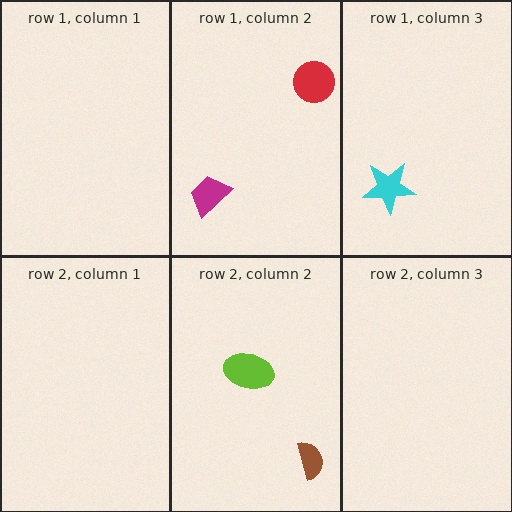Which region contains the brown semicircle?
The row 2, column 2 region.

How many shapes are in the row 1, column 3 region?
1.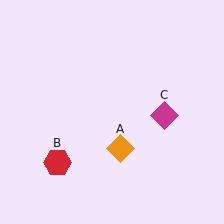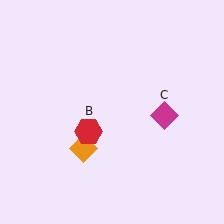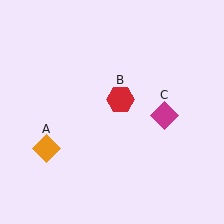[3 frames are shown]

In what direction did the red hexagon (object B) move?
The red hexagon (object B) moved up and to the right.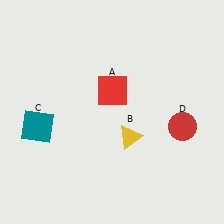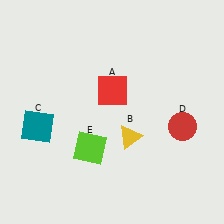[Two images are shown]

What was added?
A lime square (E) was added in Image 2.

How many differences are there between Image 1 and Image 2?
There is 1 difference between the two images.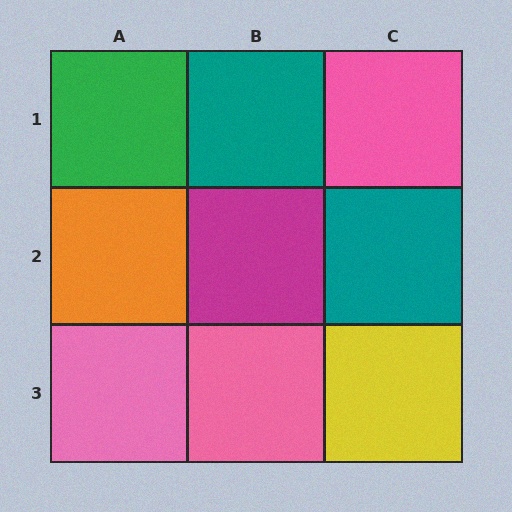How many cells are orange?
1 cell is orange.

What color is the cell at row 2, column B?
Magenta.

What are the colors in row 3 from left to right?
Pink, pink, yellow.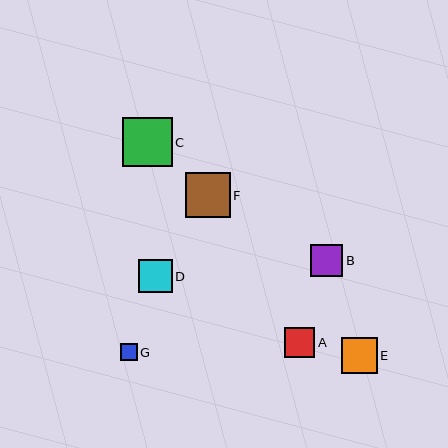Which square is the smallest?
Square G is the smallest with a size of approximately 17 pixels.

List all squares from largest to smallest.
From largest to smallest: C, F, E, D, B, A, G.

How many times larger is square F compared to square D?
Square F is approximately 1.3 times the size of square D.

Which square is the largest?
Square C is the largest with a size of approximately 49 pixels.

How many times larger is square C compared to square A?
Square C is approximately 1.6 times the size of square A.